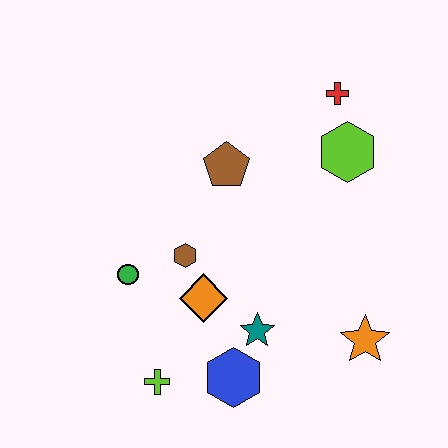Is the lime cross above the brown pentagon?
No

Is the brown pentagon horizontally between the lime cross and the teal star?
Yes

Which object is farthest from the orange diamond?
The red cross is farthest from the orange diamond.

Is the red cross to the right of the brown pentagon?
Yes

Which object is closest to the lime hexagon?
The red cross is closest to the lime hexagon.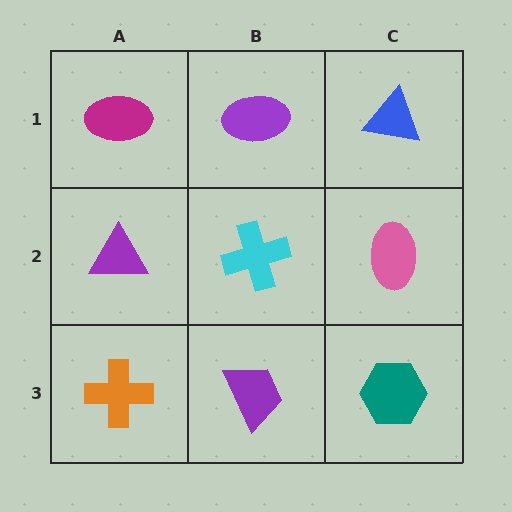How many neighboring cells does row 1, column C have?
2.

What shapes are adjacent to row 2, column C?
A blue triangle (row 1, column C), a teal hexagon (row 3, column C), a cyan cross (row 2, column B).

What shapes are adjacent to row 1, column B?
A cyan cross (row 2, column B), a magenta ellipse (row 1, column A), a blue triangle (row 1, column C).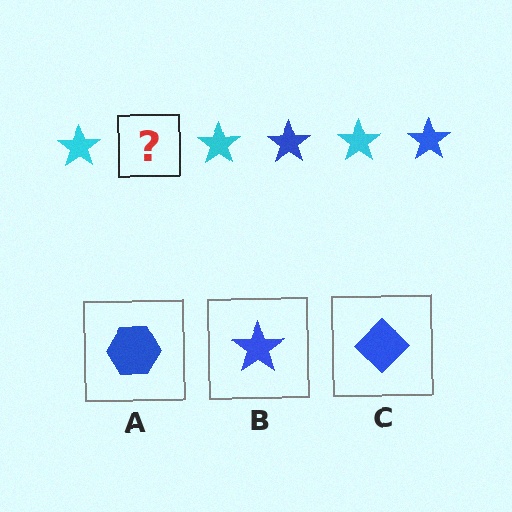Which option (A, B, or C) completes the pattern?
B.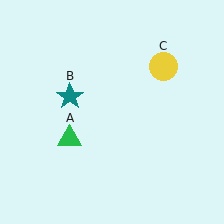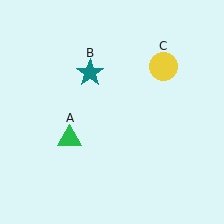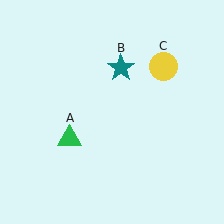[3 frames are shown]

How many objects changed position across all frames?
1 object changed position: teal star (object B).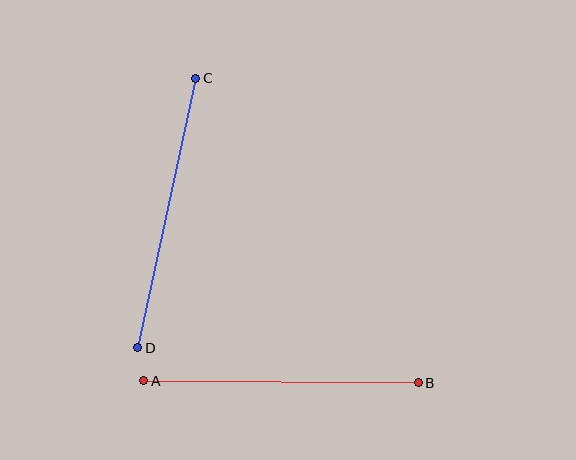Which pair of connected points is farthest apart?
Points C and D are farthest apart.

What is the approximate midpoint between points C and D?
The midpoint is at approximately (167, 213) pixels.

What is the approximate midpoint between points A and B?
The midpoint is at approximately (281, 382) pixels.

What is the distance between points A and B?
The distance is approximately 274 pixels.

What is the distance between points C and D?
The distance is approximately 276 pixels.